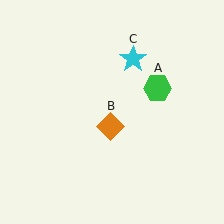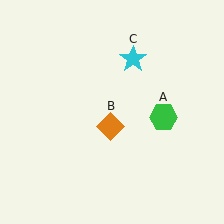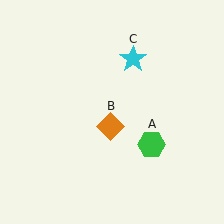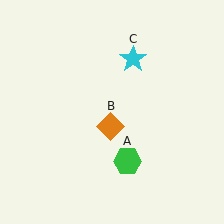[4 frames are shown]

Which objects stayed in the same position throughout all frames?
Orange diamond (object B) and cyan star (object C) remained stationary.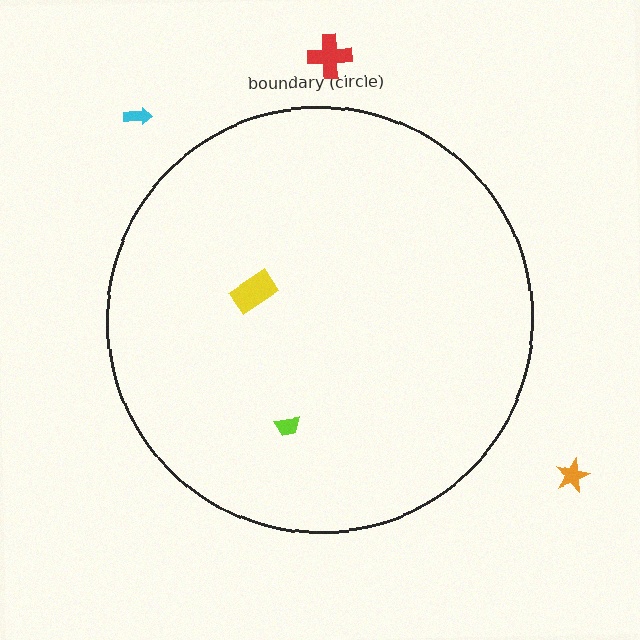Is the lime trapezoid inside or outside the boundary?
Inside.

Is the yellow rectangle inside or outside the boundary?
Inside.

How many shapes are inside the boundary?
2 inside, 3 outside.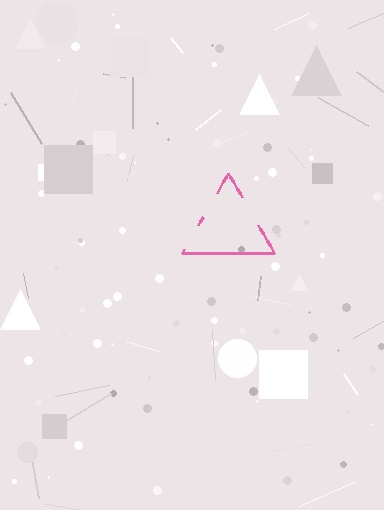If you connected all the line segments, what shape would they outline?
They would outline a triangle.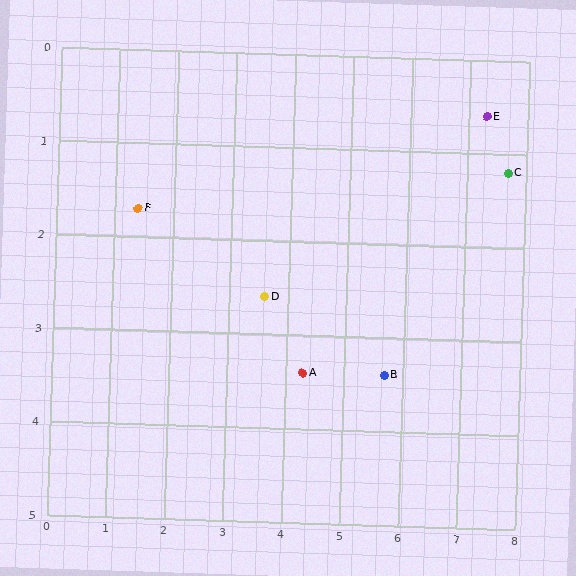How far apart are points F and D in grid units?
Points F and D are about 2.4 grid units apart.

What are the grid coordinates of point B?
Point B is at approximately (5.7, 3.4).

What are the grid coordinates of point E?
Point E is at approximately (7.3, 0.6).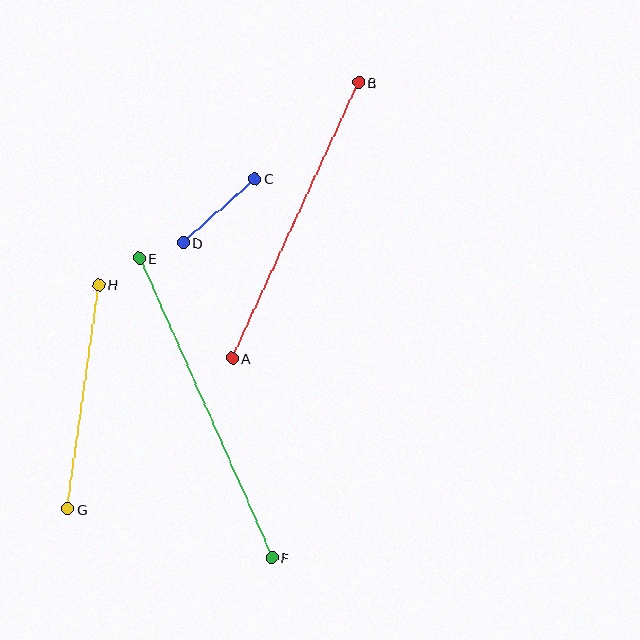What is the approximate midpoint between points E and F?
The midpoint is at approximately (205, 408) pixels.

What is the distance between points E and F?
The distance is approximately 328 pixels.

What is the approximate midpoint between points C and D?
The midpoint is at approximately (219, 211) pixels.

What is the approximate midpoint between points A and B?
The midpoint is at approximately (295, 220) pixels.